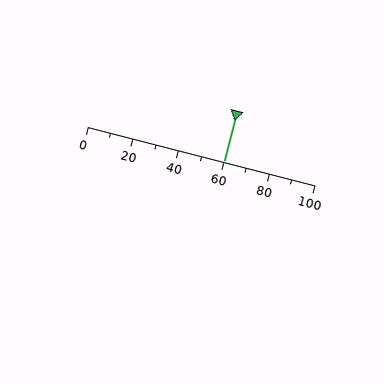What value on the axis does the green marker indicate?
The marker indicates approximately 60.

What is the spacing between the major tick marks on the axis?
The major ticks are spaced 20 apart.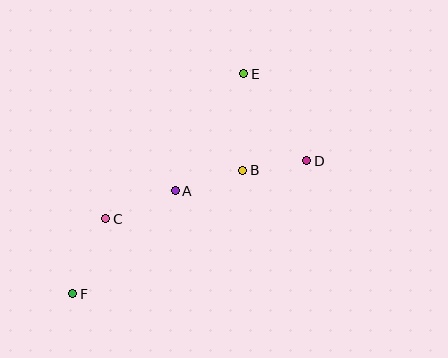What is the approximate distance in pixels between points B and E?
The distance between B and E is approximately 97 pixels.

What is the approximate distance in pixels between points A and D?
The distance between A and D is approximately 134 pixels.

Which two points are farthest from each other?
Points E and F are farthest from each other.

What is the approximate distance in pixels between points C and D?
The distance between C and D is approximately 209 pixels.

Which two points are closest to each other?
Points B and D are closest to each other.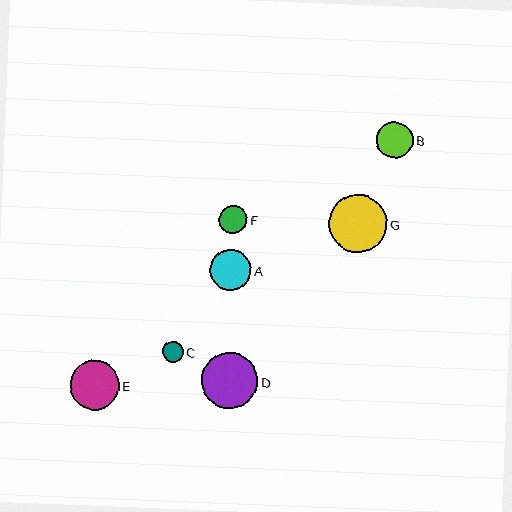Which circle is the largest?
Circle G is the largest with a size of approximately 59 pixels.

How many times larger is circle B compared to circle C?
Circle B is approximately 1.8 times the size of circle C.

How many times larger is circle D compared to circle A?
Circle D is approximately 1.4 times the size of circle A.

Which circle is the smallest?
Circle C is the smallest with a size of approximately 21 pixels.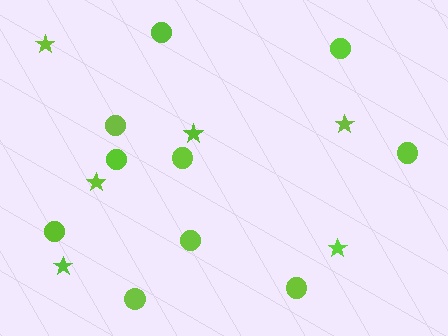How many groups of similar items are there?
There are 2 groups: one group of stars (6) and one group of circles (10).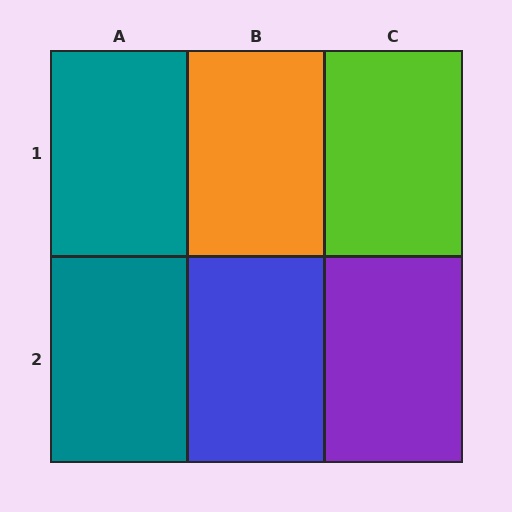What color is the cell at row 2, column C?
Purple.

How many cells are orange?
1 cell is orange.